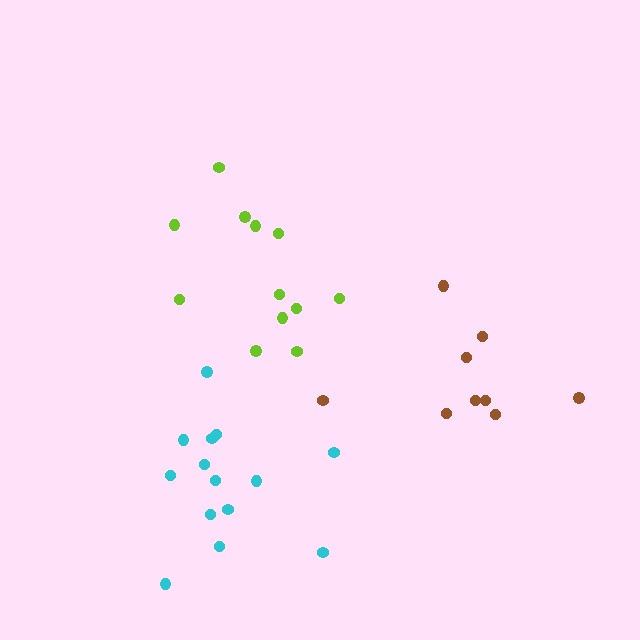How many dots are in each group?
Group 1: 12 dots, Group 2: 9 dots, Group 3: 14 dots (35 total).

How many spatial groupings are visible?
There are 3 spatial groupings.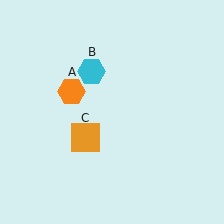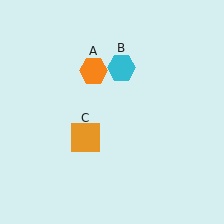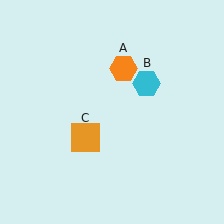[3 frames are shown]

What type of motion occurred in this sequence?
The orange hexagon (object A), cyan hexagon (object B) rotated clockwise around the center of the scene.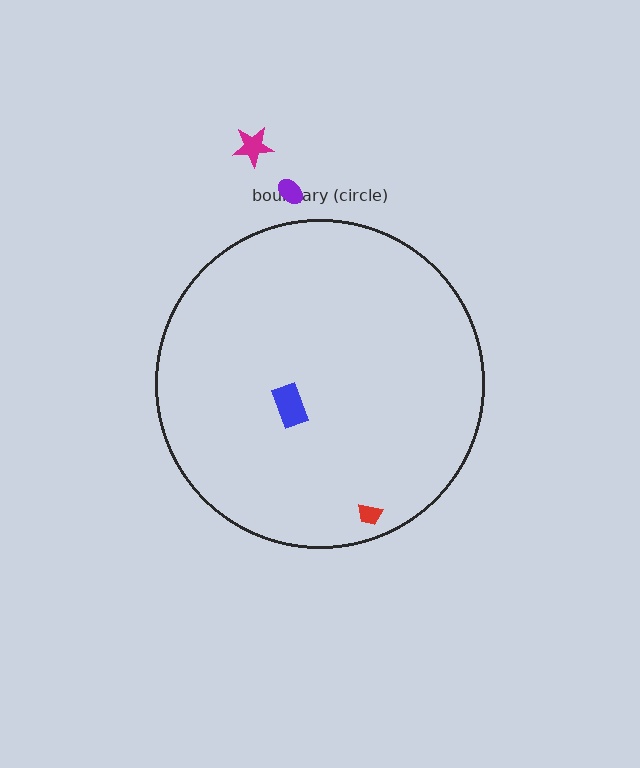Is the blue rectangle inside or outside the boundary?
Inside.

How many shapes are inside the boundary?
2 inside, 2 outside.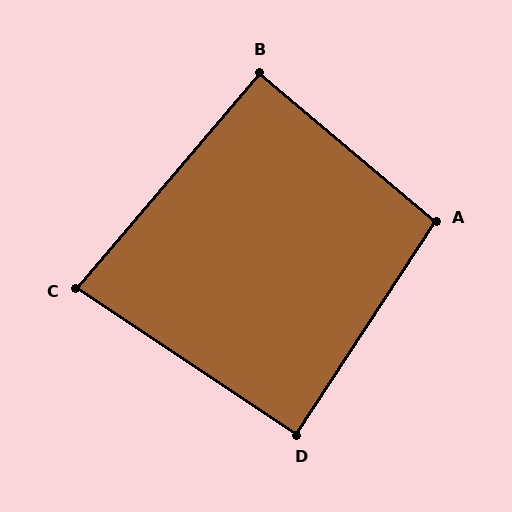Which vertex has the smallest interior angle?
C, at approximately 83 degrees.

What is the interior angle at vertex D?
Approximately 90 degrees (approximately right).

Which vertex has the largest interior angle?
A, at approximately 97 degrees.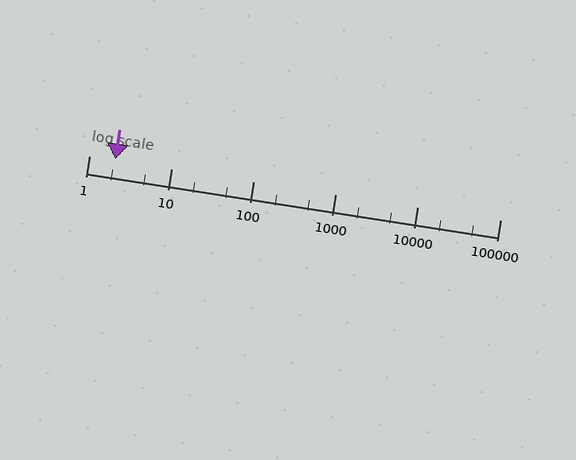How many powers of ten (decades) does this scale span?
The scale spans 5 decades, from 1 to 100000.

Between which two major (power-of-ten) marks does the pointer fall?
The pointer is between 1 and 10.